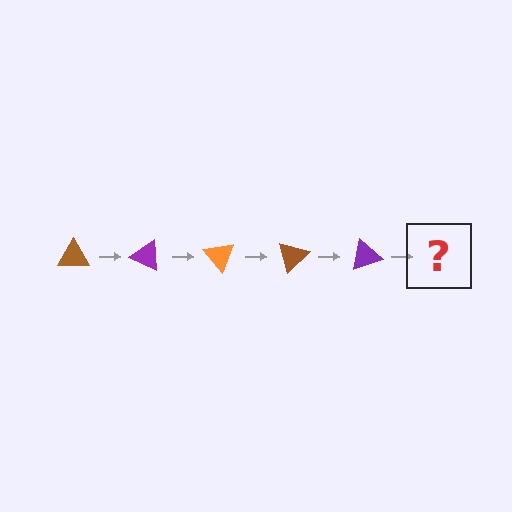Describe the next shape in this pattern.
It should be an orange triangle, rotated 125 degrees from the start.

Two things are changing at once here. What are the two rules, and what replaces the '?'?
The two rules are that it rotates 25 degrees each step and the color cycles through brown, purple, and orange. The '?' should be an orange triangle, rotated 125 degrees from the start.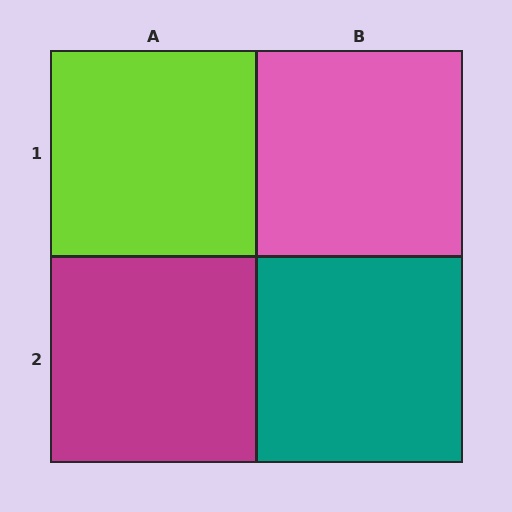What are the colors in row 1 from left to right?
Lime, pink.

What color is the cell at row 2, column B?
Teal.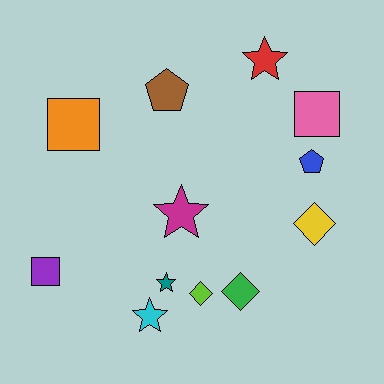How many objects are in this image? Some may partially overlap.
There are 12 objects.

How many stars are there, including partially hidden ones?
There are 4 stars.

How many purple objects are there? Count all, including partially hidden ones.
There is 1 purple object.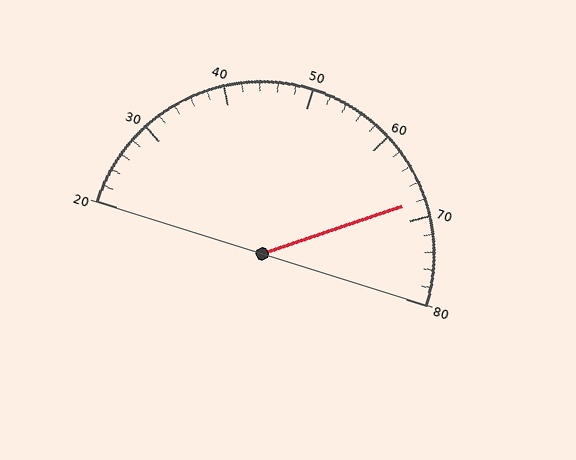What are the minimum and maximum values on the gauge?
The gauge ranges from 20 to 80.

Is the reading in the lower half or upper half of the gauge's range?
The reading is in the upper half of the range (20 to 80).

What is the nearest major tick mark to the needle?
The nearest major tick mark is 70.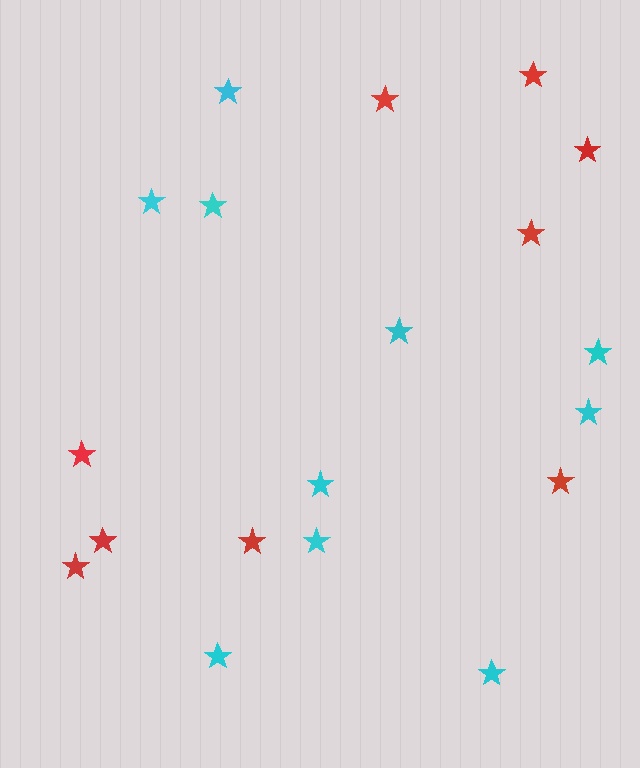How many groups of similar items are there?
There are 2 groups: one group of red stars (9) and one group of cyan stars (10).